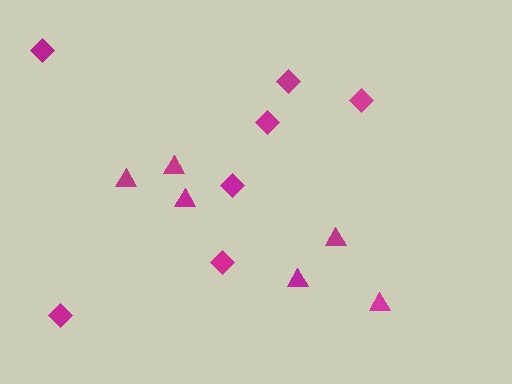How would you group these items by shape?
There are 2 groups: one group of diamonds (7) and one group of triangles (6).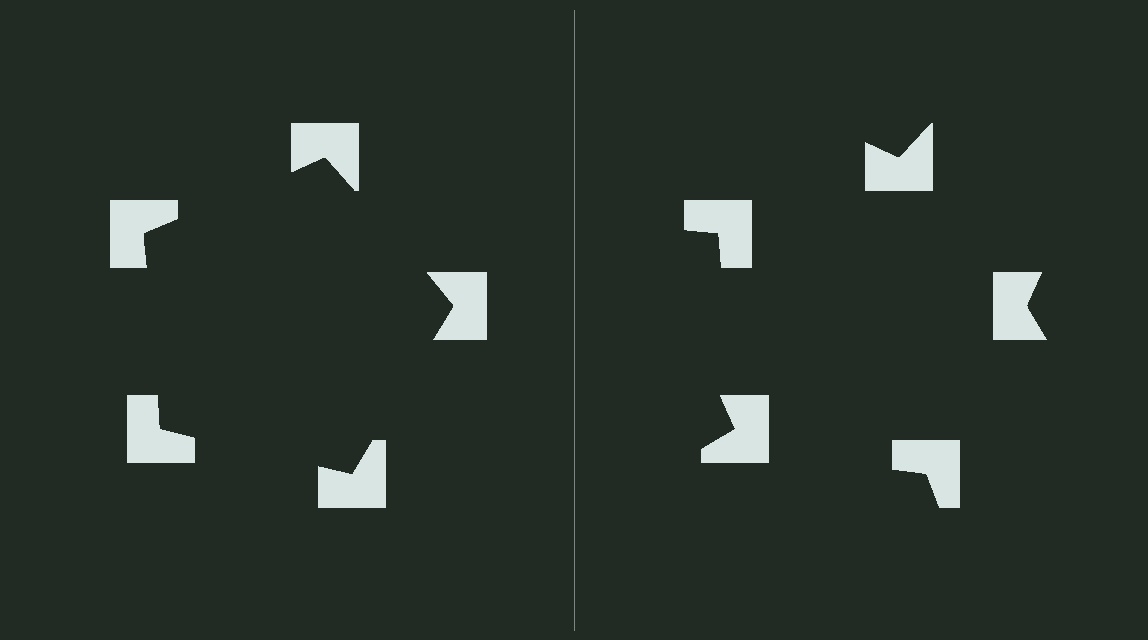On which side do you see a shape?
An illusory pentagon appears on the left side. On the right side the wedge cuts are rotated, so no coherent shape forms.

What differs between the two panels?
The notched squares are positioned identically on both sides; only the wedge orientations differ. On the left they align to a pentagon; on the right they are misaligned.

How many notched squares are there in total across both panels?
10 — 5 on each side.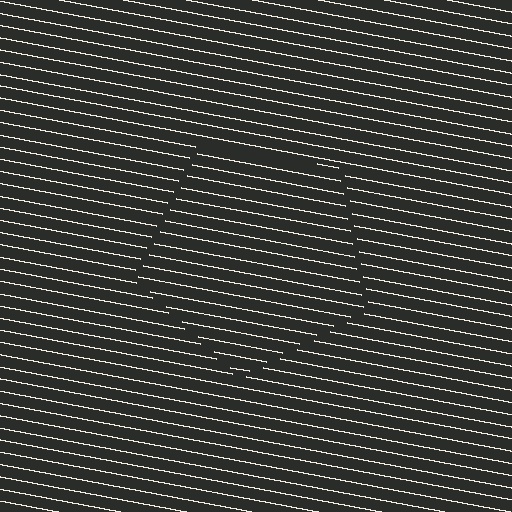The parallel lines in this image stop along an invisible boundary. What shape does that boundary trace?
An illusory pentagon. The interior of the shape contains the same grating, shifted by half a period — the contour is defined by the phase discontinuity where line-ends from the inner and outer gratings abut.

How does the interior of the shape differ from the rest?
The interior of the shape contains the same grating, shifted by half a period — the contour is defined by the phase discontinuity where line-ends from the inner and outer gratings abut.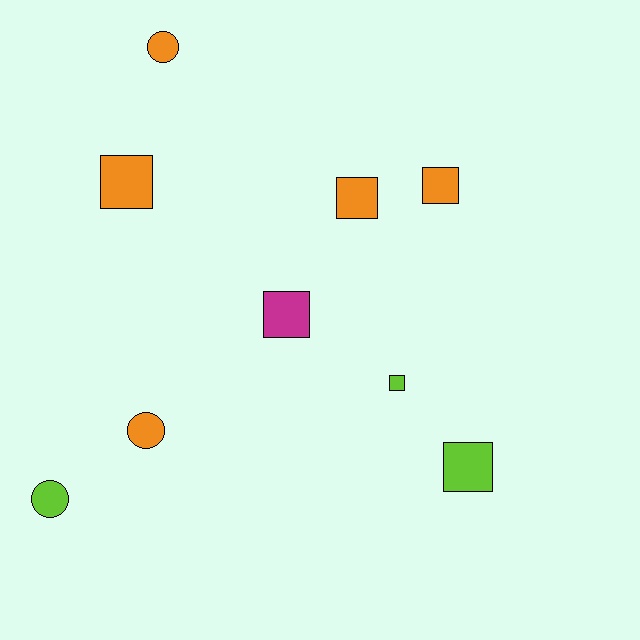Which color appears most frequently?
Orange, with 5 objects.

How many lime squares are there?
There are 2 lime squares.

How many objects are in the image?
There are 9 objects.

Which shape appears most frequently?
Square, with 6 objects.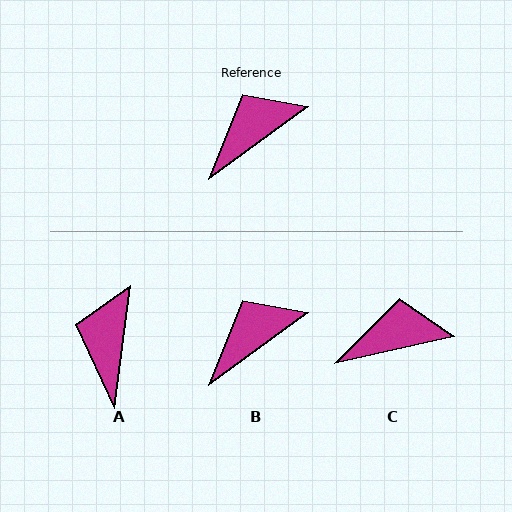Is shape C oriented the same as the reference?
No, it is off by about 24 degrees.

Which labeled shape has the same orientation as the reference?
B.